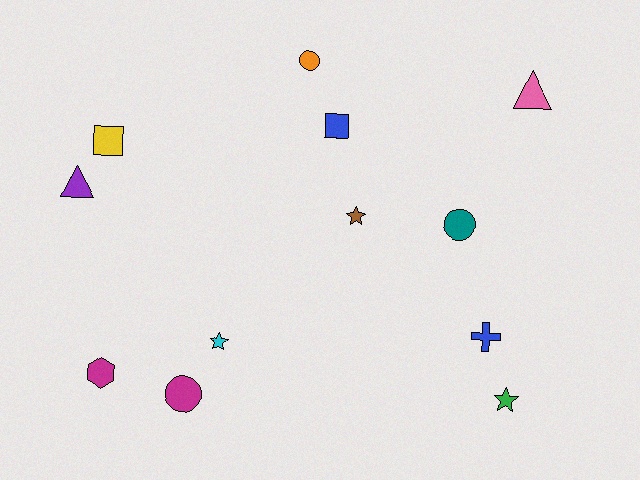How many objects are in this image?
There are 12 objects.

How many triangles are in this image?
There are 2 triangles.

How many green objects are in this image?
There is 1 green object.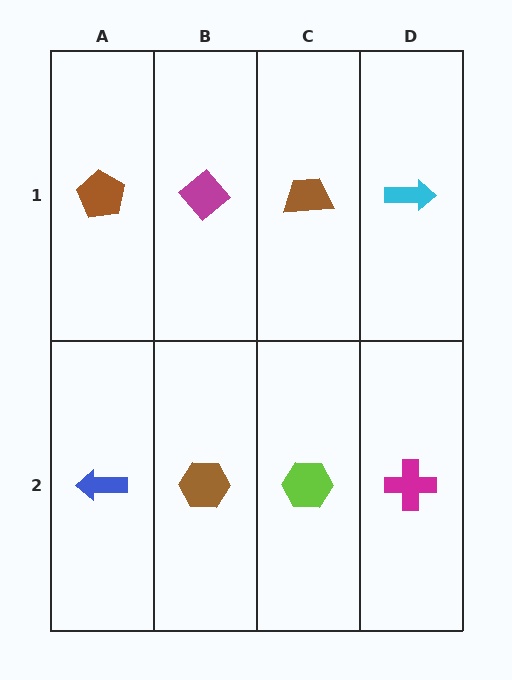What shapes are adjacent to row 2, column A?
A brown pentagon (row 1, column A), a brown hexagon (row 2, column B).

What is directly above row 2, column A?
A brown pentagon.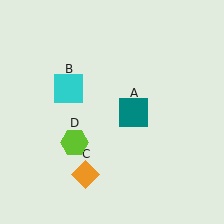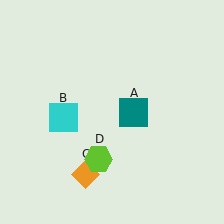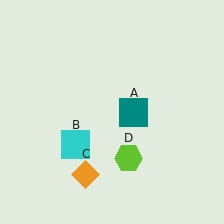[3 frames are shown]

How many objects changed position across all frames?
2 objects changed position: cyan square (object B), lime hexagon (object D).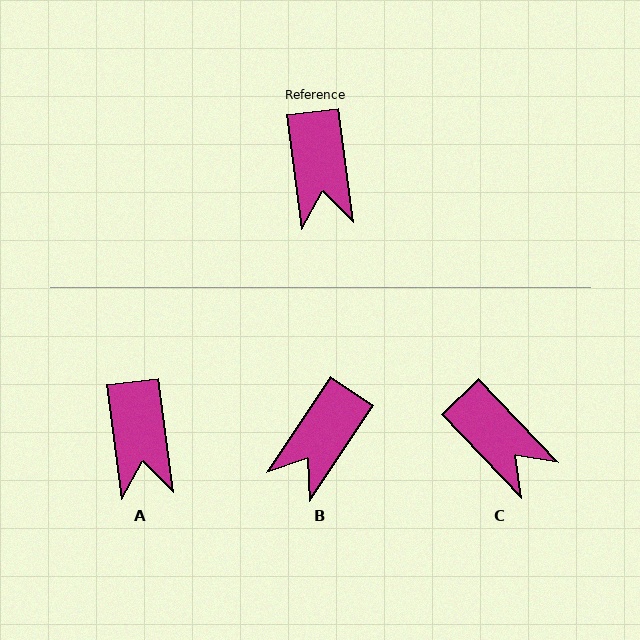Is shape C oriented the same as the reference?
No, it is off by about 36 degrees.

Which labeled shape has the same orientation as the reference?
A.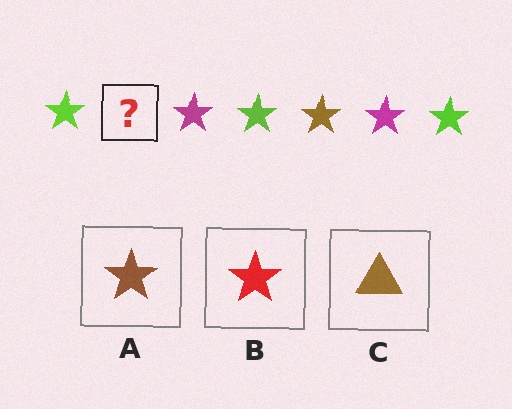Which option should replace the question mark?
Option A.